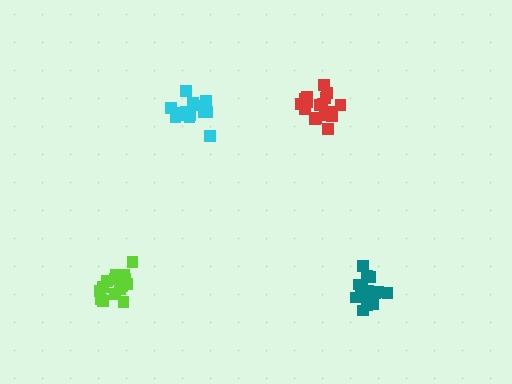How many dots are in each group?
Group 1: 18 dots, Group 2: 15 dots, Group 3: 18 dots, Group 4: 18 dots (69 total).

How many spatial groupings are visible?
There are 4 spatial groupings.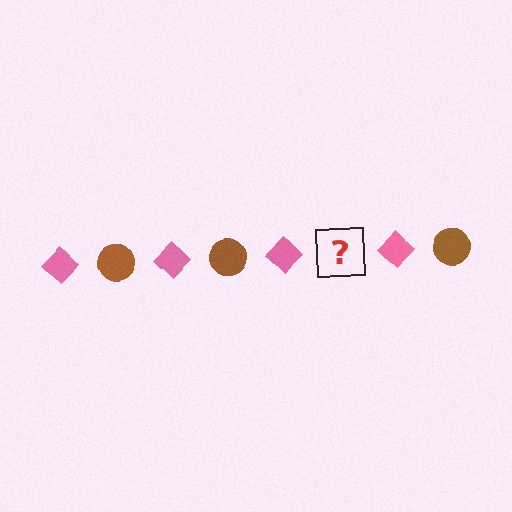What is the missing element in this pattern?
The missing element is a brown circle.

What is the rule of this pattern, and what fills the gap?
The rule is that the pattern alternates between pink diamond and brown circle. The gap should be filled with a brown circle.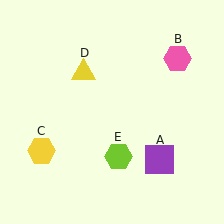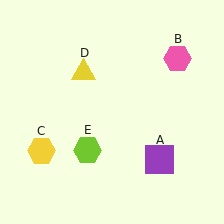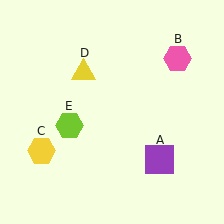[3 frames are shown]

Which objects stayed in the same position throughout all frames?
Purple square (object A) and pink hexagon (object B) and yellow hexagon (object C) and yellow triangle (object D) remained stationary.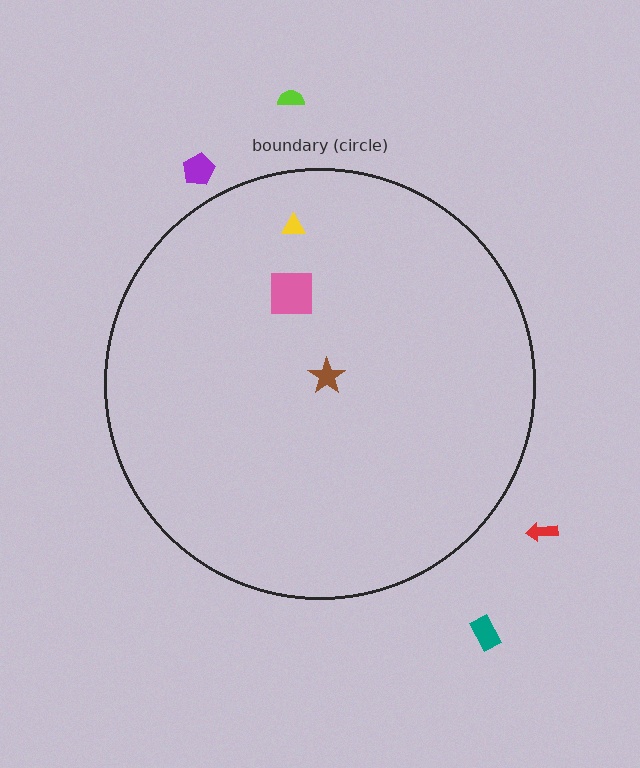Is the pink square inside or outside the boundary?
Inside.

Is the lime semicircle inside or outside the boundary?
Outside.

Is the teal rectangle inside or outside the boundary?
Outside.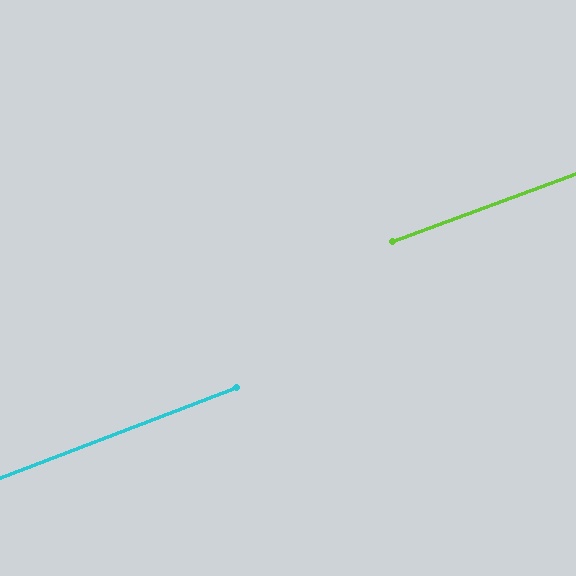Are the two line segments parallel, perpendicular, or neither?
Parallel — their directions differ by only 0.6°.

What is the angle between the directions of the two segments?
Approximately 1 degree.